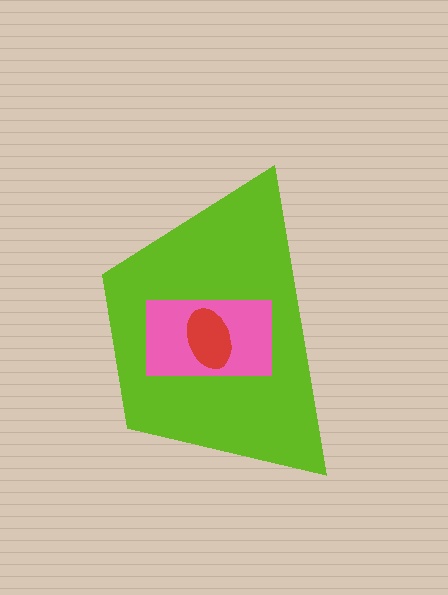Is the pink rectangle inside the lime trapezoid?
Yes.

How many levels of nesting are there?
3.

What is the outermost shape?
The lime trapezoid.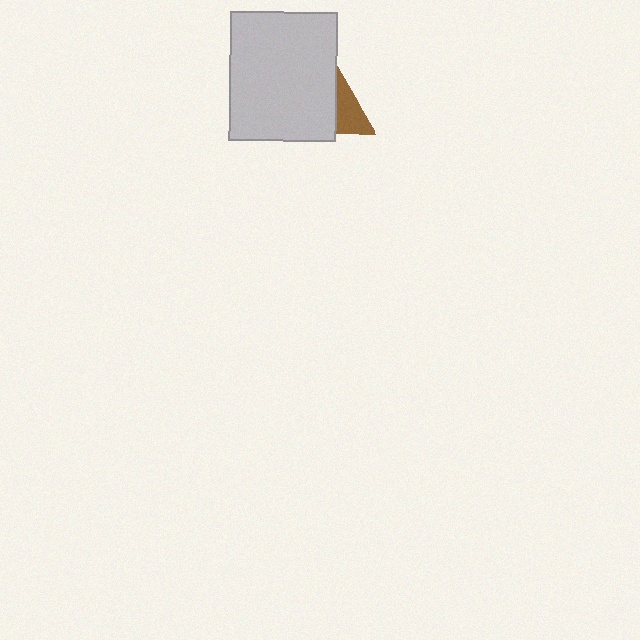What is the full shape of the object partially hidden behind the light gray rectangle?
The partially hidden object is a brown triangle.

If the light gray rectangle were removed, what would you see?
You would see the complete brown triangle.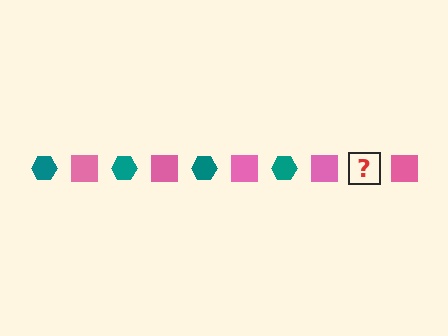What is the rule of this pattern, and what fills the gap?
The rule is that the pattern alternates between teal hexagon and pink square. The gap should be filled with a teal hexagon.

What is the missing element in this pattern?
The missing element is a teal hexagon.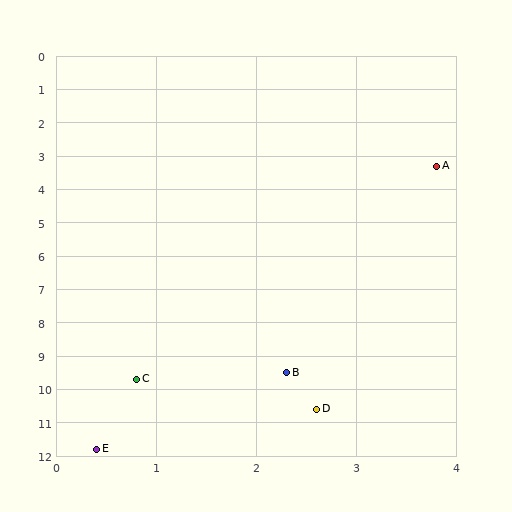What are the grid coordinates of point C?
Point C is at approximately (0.8, 9.7).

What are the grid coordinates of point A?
Point A is at approximately (3.8, 3.3).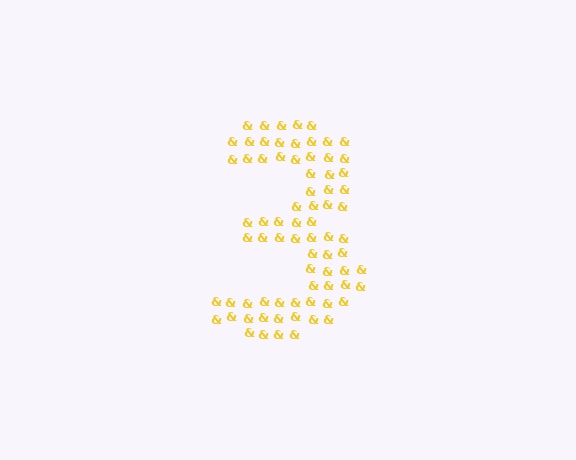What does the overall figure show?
The overall figure shows the digit 3.